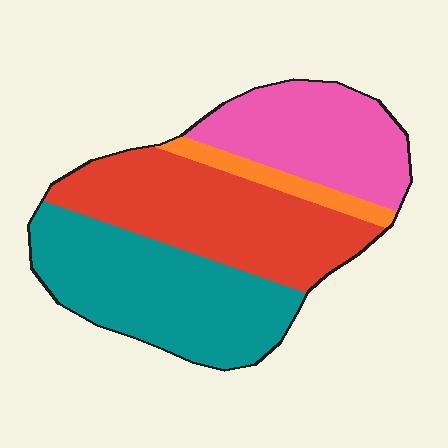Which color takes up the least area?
Orange, at roughly 5%.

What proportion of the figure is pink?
Pink takes up less than a quarter of the figure.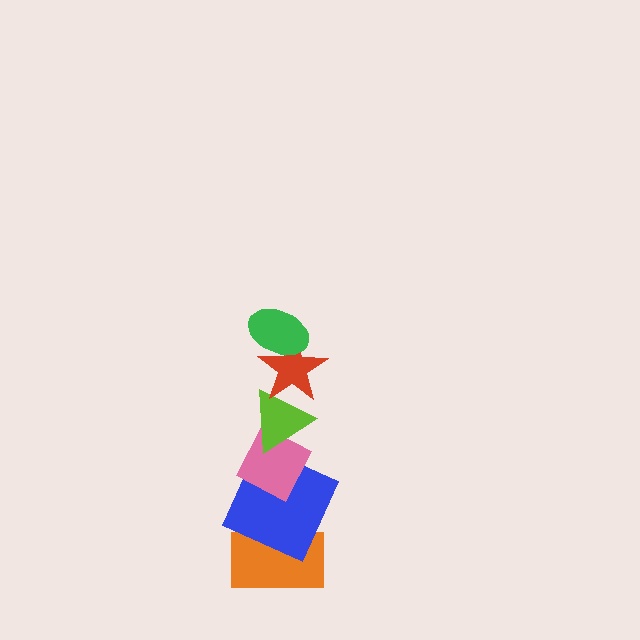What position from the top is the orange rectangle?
The orange rectangle is 6th from the top.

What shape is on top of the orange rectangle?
The blue square is on top of the orange rectangle.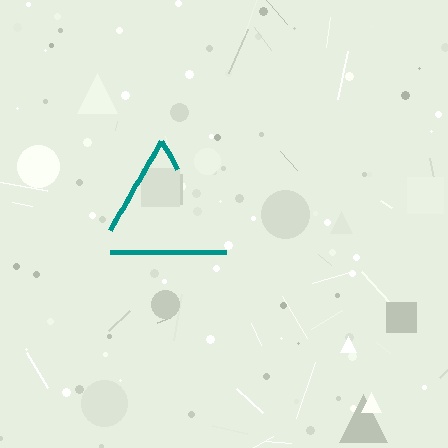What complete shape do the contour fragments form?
The contour fragments form a triangle.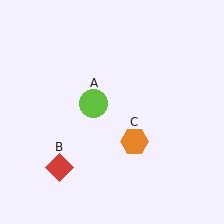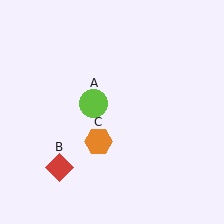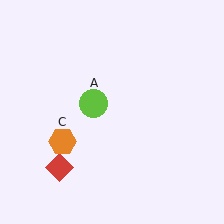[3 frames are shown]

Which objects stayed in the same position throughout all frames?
Lime circle (object A) and red diamond (object B) remained stationary.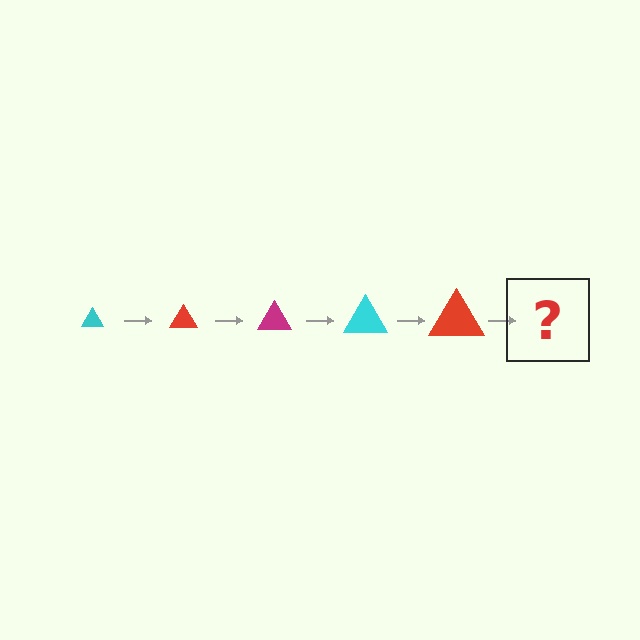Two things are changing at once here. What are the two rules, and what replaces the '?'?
The two rules are that the triangle grows larger each step and the color cycles through cyan, red, and magenta. The '?' should be a magenta triangle, larger than the previous one.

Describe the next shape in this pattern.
It should be a magenta triangle, larger than the previous one.